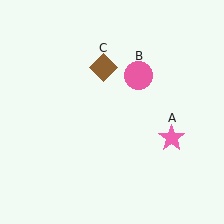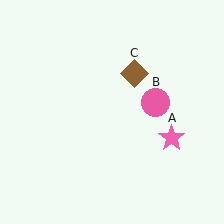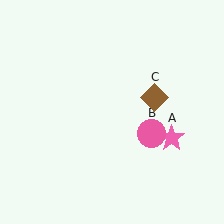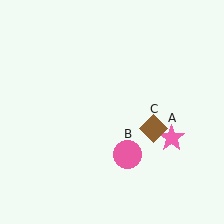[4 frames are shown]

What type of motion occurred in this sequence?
The pink circle (object B), brown diamond (object C) rotated clockwise around the center of the scene.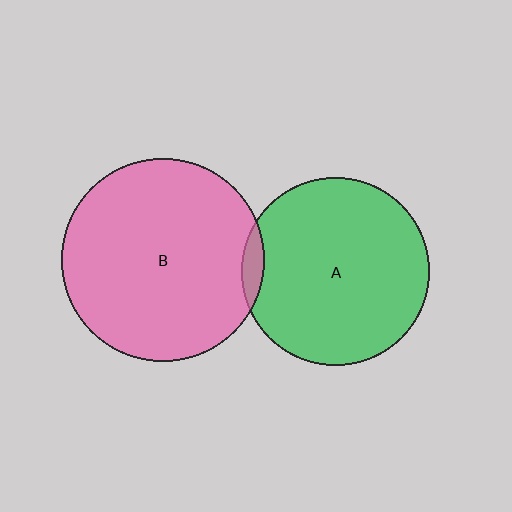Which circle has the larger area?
Circle B (pink).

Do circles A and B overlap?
Yes.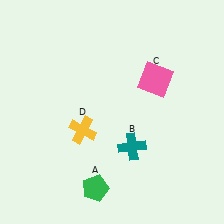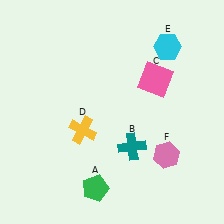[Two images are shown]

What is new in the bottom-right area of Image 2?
A pink hexagon (F) was added in the bottom-right area of Image 2.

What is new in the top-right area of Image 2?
A cyan hexagon (E) was added in the top-right area of Image 2.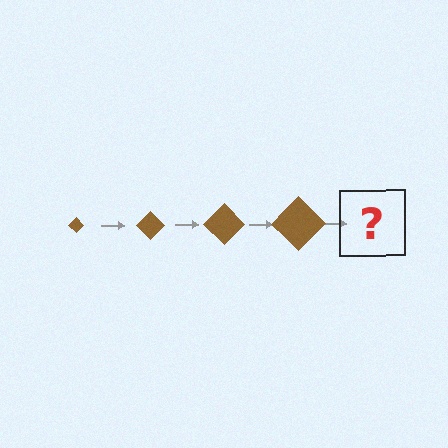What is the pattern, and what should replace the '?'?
The pattern is that the diamond gets progressively larger each step. The '?' should be a brown diamond, larger than the previous one.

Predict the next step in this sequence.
The next step is a brown diamond, larger than the previous one.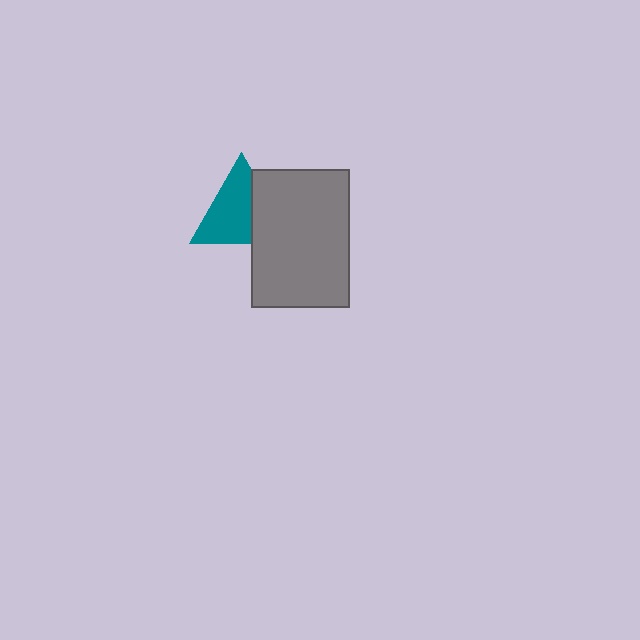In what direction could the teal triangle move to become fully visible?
The teal triangle could move left. That would shift it out from behind the gray rectangle entirely.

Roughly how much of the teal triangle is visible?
Most of it is visible (roughly 67%).